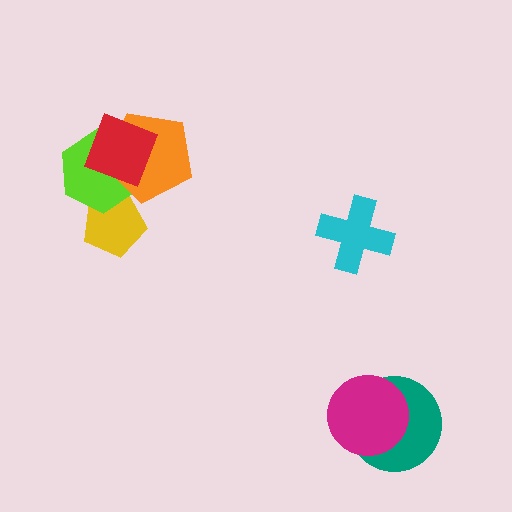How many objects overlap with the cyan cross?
0 objects overlap with the cyan cross.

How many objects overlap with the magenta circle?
1 object overlaps with the magenta circle.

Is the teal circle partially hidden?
Yes, it is partially covered by another shape.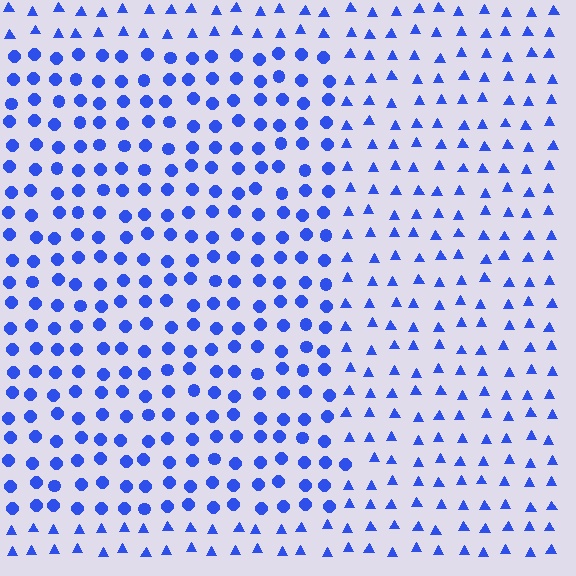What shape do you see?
I see a rectangle.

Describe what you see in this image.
The image is filled with small blue elements arranged in a uniform grid. A rectangle-shaped region contains circles, while the surrounding area contains triangles. The boundary is defined purely by the change in element shape.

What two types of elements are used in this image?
The image uses circles inside the rectangle region and triangles outside it.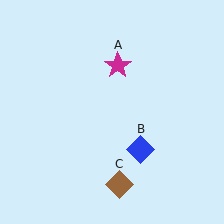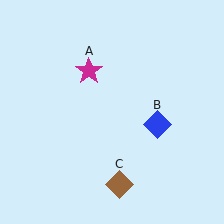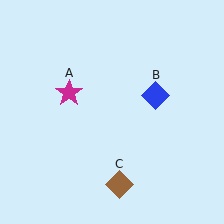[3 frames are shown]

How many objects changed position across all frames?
2 objects changed position: magenta star (object A), blue diamond (object B).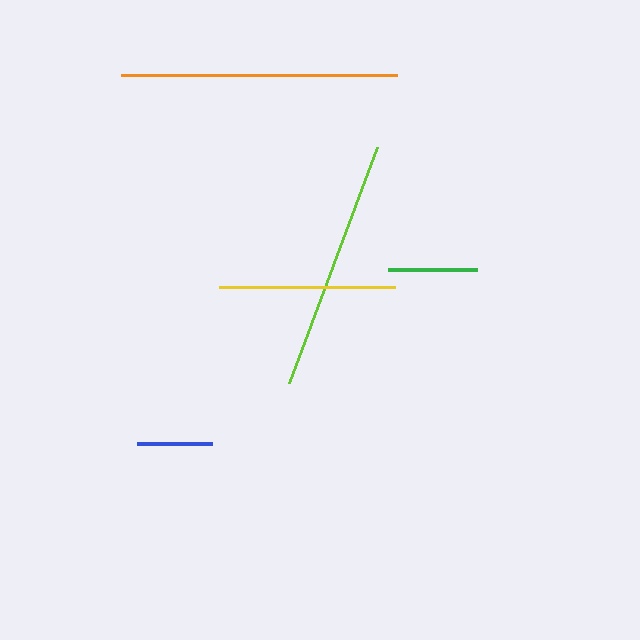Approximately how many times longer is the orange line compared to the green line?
The orange line is approximately 3.1 times the length of the green line.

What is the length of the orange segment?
The orange segment is approximately 276 pixels long.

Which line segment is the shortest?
The blue line is the shortest at approximately 75 pixels.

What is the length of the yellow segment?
The yellow segment is approximately 176 pixels long.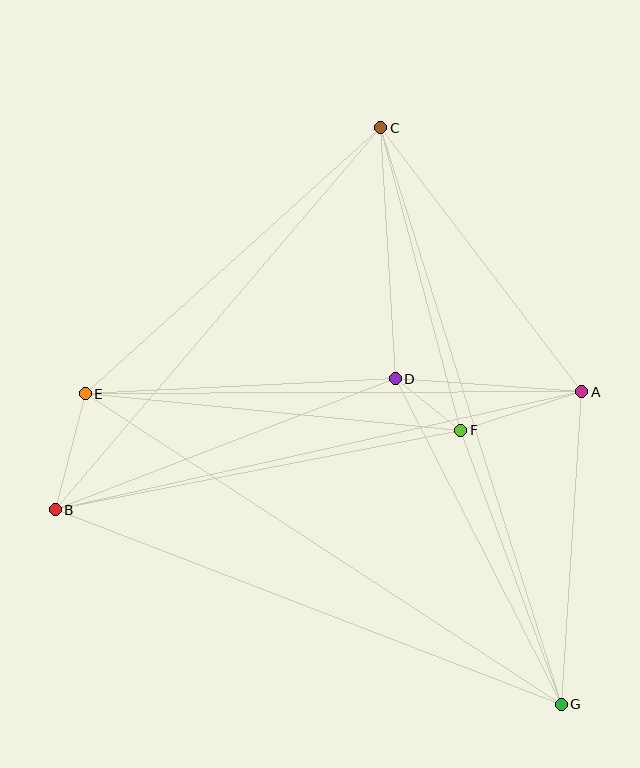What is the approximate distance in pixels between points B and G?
The distance between B and G is approximately 543 pixels.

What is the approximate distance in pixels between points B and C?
The distance between B and C is approximately 502 pixels.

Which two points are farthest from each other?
Points C and G are farthest from each other.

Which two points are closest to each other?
Points D and F are closest to each other.